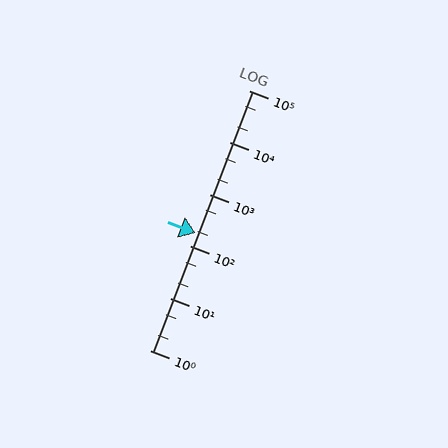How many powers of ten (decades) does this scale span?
The scale spans 5 decades, from 1 to 100000.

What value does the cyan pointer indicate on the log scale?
The pointer indicates approximately 180.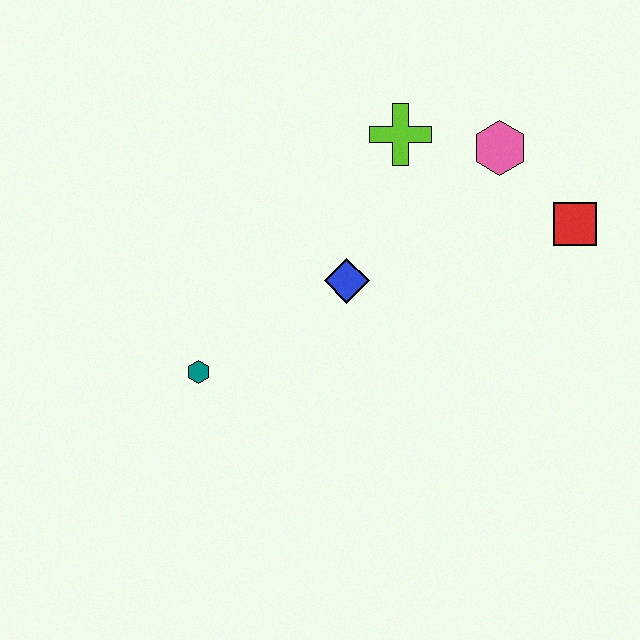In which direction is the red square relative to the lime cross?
The red square is to the right of the lime cross.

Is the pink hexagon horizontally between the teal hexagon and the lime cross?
No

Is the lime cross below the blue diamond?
No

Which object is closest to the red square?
The pink hexagon is closest to the red square.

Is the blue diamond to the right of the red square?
No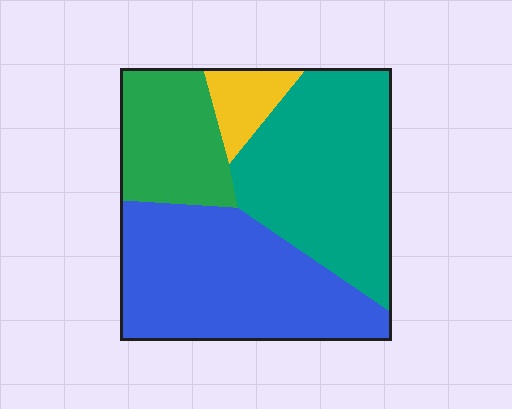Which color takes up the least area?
Yellow, at roughly 5%.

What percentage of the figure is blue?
Blue takes up about three eighths (3/8) of the figure.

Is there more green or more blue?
Blue.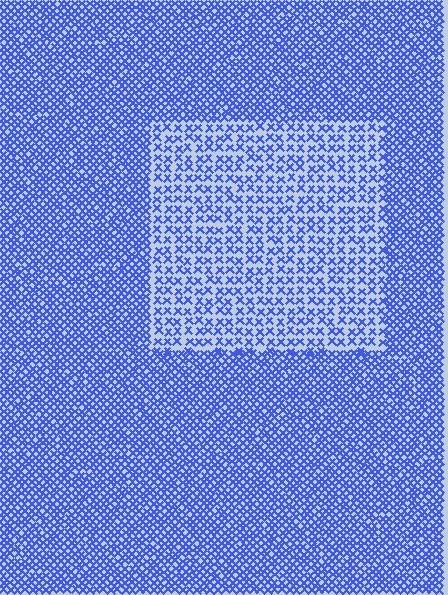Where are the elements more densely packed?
The elements are more densely packed outside the rectangle boundary.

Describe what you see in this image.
The image contains small blue elements arranged at two different densities. A rectangle-shaped region is visible where the elements are less densely packed than the surrounding area.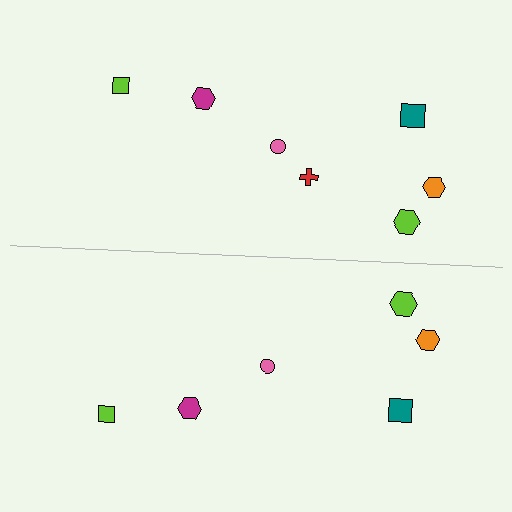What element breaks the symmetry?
A red cross is missing from the bottom side.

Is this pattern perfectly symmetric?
No, the pattern is not perfectly symmetric. A red cross is missing from the bottom side.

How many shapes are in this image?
There are 13 shapes in this image.